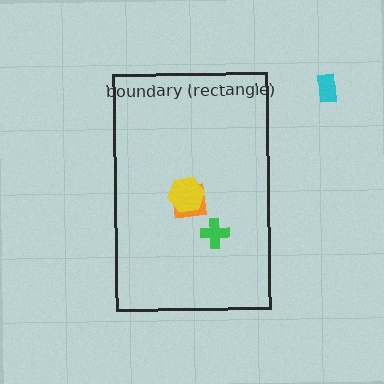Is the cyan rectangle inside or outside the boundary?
Outside.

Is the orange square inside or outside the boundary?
Inside.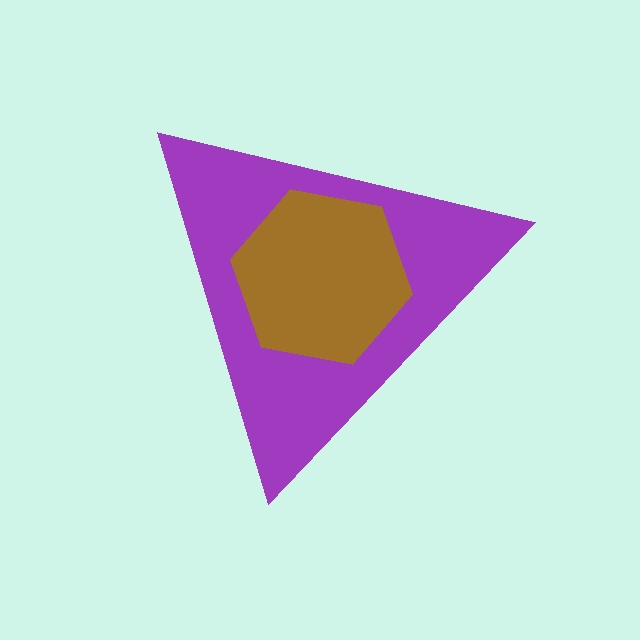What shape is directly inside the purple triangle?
The brown hexagon.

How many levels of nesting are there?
2.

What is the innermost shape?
The brown hexagon.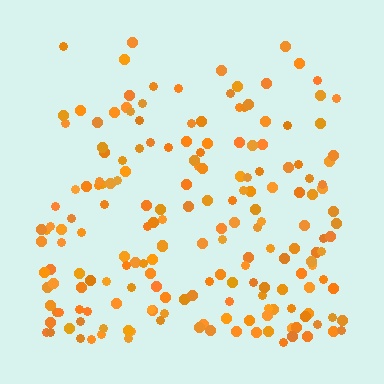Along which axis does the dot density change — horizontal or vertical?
Vertical.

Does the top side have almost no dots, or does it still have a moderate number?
Still a moderate number, just noticeably fewer than the bottom.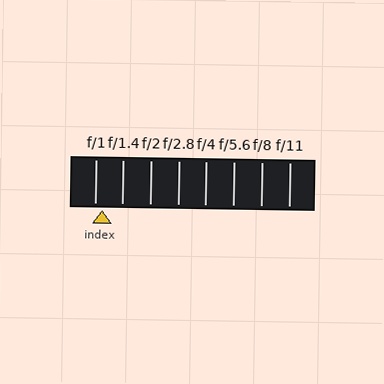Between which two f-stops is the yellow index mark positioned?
The index mark is between f/1 and f/1.4.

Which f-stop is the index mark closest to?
The index mark is closest to f/1.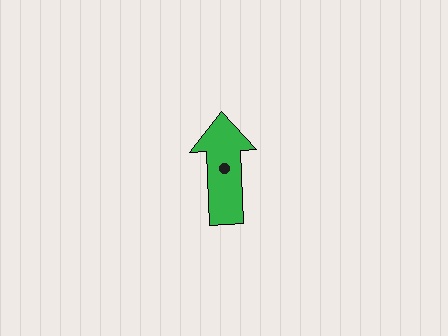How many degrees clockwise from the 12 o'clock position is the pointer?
Approximately 357 degrees.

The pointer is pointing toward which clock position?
Roughly 12 o'clock.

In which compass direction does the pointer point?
North.